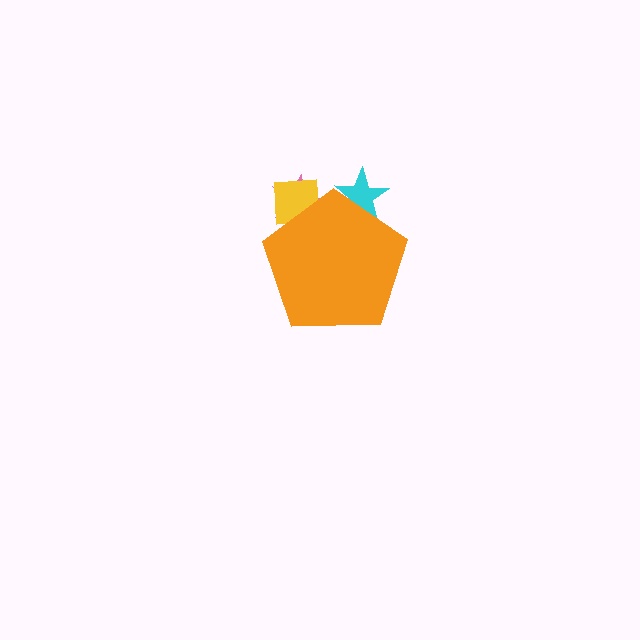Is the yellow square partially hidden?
Yes, the yellow square is partially hidden behind the orange pentagon.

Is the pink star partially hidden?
Yes, the pink star is partially hidden behind the orange pentagon.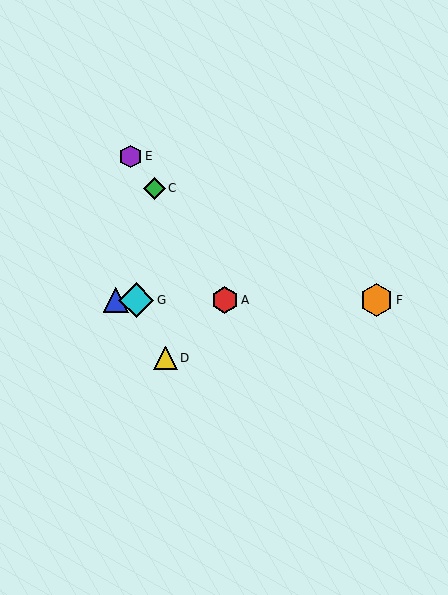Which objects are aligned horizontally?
Objects A, B, F, G are aligned horizontally.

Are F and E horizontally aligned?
No, F is at y≈300 and E is at y≈156.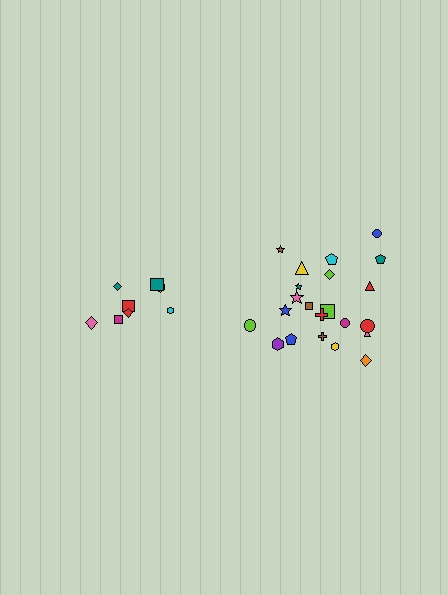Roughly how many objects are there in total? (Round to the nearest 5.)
Roughly 30 objects in total.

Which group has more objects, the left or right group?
The right group.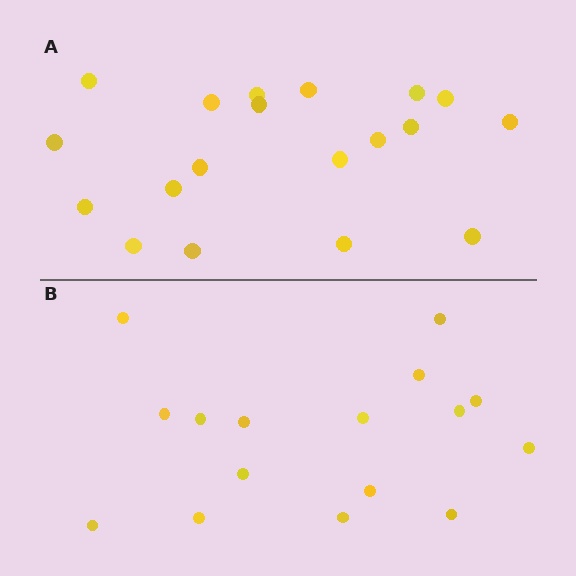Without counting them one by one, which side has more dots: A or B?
Region A (the top region) has more dots.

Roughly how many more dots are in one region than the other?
Region A has just a few more — roughly 2 or 3 more dots than region B.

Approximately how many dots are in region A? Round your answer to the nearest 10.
About 20 dots. (The exact count is 19, which rounds to 20.)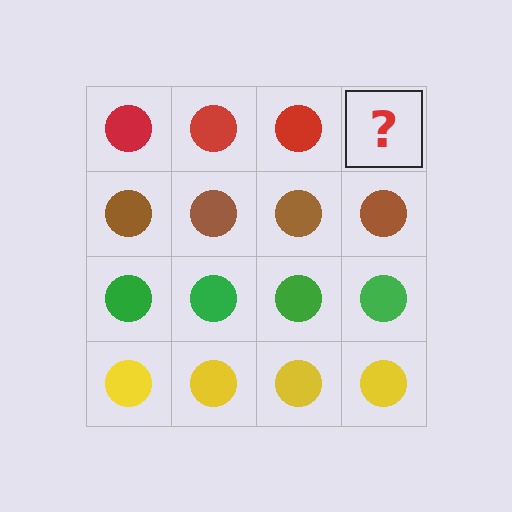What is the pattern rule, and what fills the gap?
The rule is that each row has a consistent color. The gap should be filled with a red circle.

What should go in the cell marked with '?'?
The missing cell should contain a red circle.